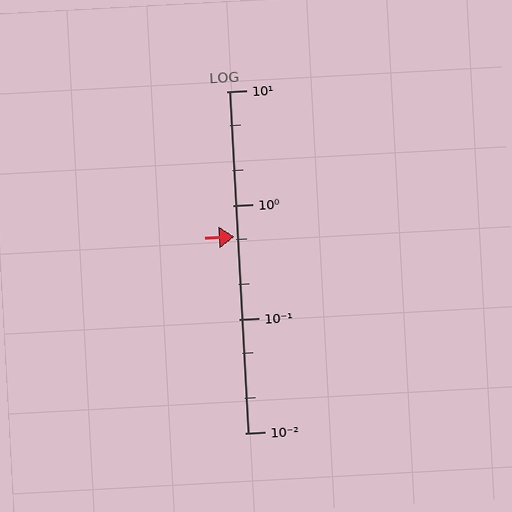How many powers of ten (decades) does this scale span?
The scale spans 3 decades, from 0.01 to 10.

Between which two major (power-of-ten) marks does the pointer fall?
The pointer is between 0.1 and 1.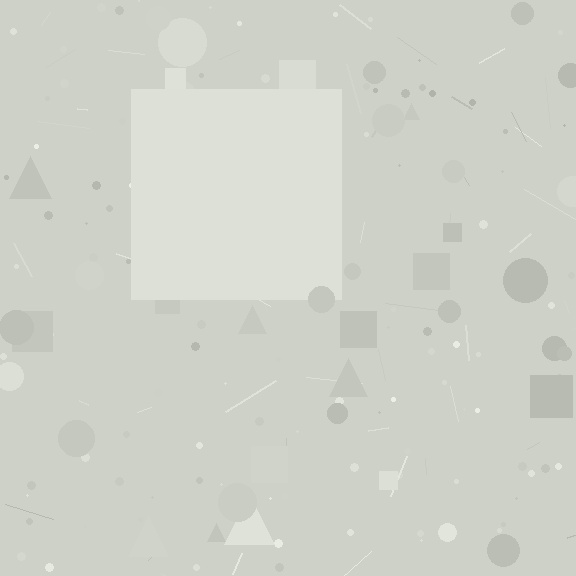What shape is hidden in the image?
A square is hidden in the image.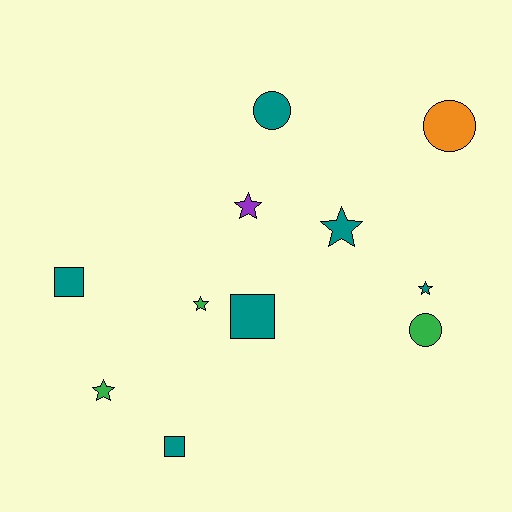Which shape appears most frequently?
Star, with 5 objects.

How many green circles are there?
There is 1 green circle.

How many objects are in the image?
There are 11 objects.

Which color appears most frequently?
Teal, with 6 objects.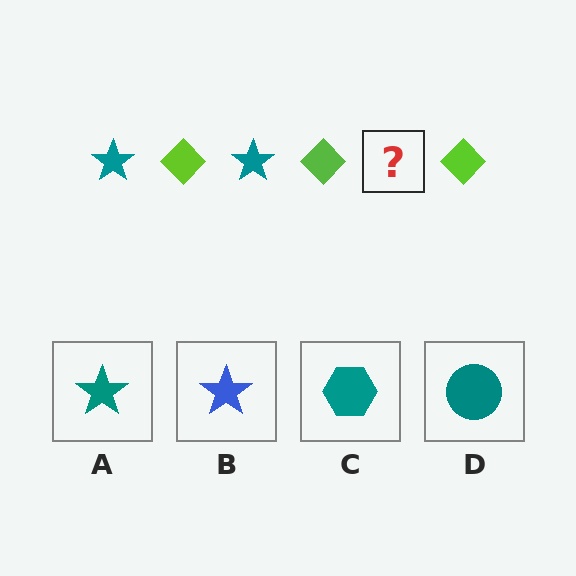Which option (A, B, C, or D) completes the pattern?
A.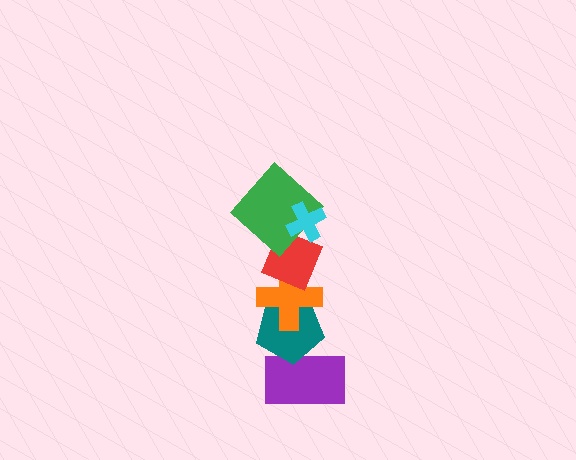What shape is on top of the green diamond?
The cyan cross is on top of the green diamond.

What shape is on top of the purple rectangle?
The teal pentagon is on top of the purple rectangle.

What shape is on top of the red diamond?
The green diamond is on top of the red diamond.